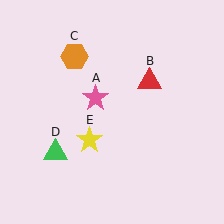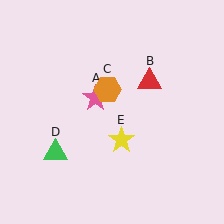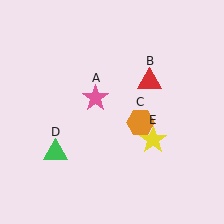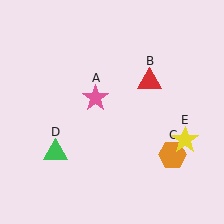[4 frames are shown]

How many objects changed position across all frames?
2 objects changed position: orange hexagon (object C), yellow star (object E).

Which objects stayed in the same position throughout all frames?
Pink star (object A) and red triangle (object B) and green triangle (object D) remained stationary.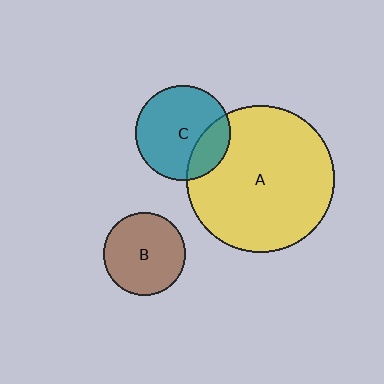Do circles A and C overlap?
Yes.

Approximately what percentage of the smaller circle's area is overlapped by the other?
Approximately 25%.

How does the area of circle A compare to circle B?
Approximately 3.2 times.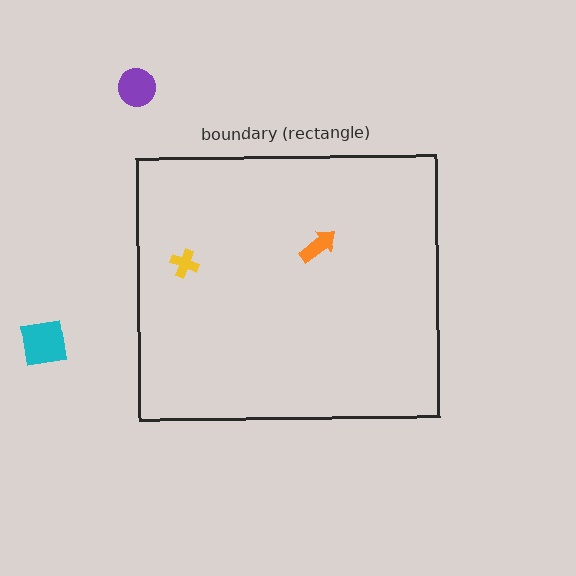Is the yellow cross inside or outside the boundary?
Inside.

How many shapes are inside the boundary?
2 inside, 2 outside.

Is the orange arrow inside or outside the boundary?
Inside.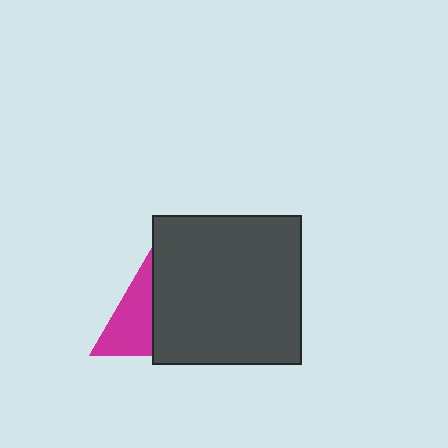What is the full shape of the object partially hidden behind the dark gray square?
The partially hidden object is a magenta triangle.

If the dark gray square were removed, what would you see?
You would see the complete magenta triangle.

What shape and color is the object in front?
The object in front is a dark gray square.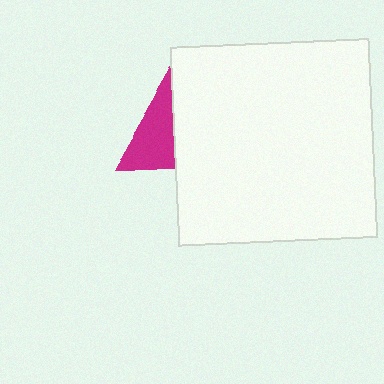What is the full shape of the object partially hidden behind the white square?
The partially hidden object is a magenta triangle.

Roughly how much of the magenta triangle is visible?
A small part of it is visible (roughly 40%).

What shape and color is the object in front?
The object in front is a white square.